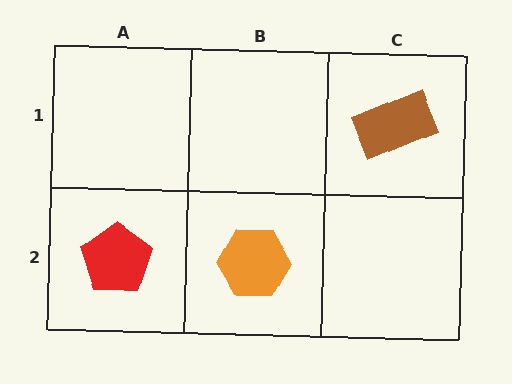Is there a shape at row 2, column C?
No, that cell is empty.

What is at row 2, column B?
An orange hexagon.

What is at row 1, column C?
A brown rectangle.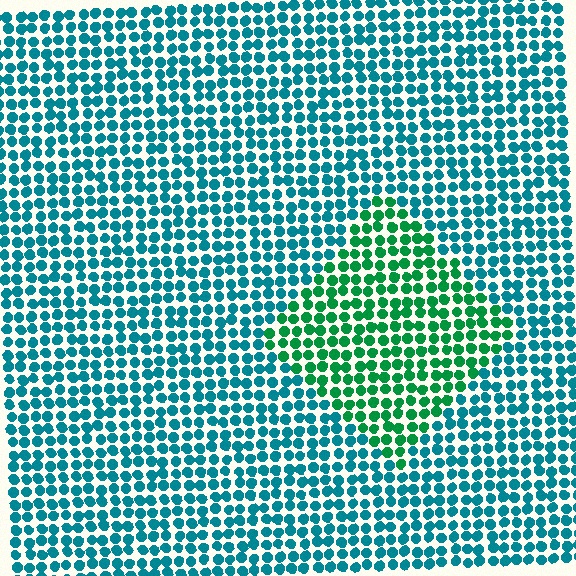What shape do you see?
I see a diamond.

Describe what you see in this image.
The image is filled with small teal elements in a uniform arrangement. A diamond-shaped region is visible where the elements are tinted to a slightly different hue, forming a subtle color boundary.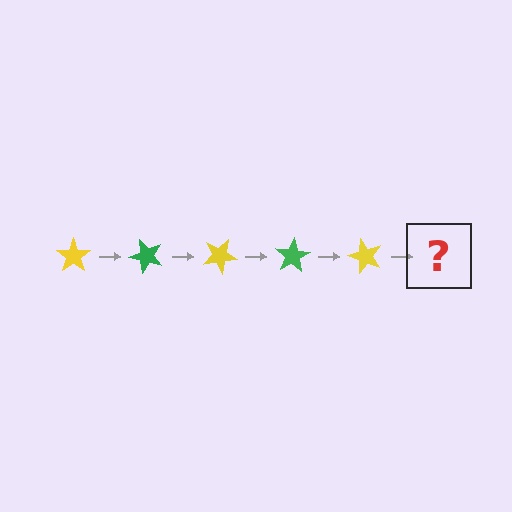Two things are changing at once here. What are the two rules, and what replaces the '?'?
The two rules are that it rotates 50 degrees each step and the color cycles through yellow and green. The '?' should be a green star, rotated 250 degrees from the start.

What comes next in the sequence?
The next element should be a green star, rotated 250 degrees from the start.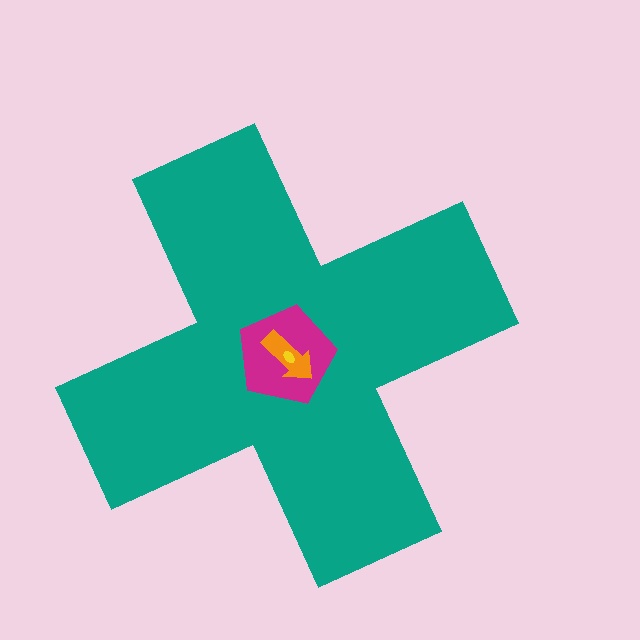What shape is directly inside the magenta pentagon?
The orange arrow.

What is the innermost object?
The yellow ellipse.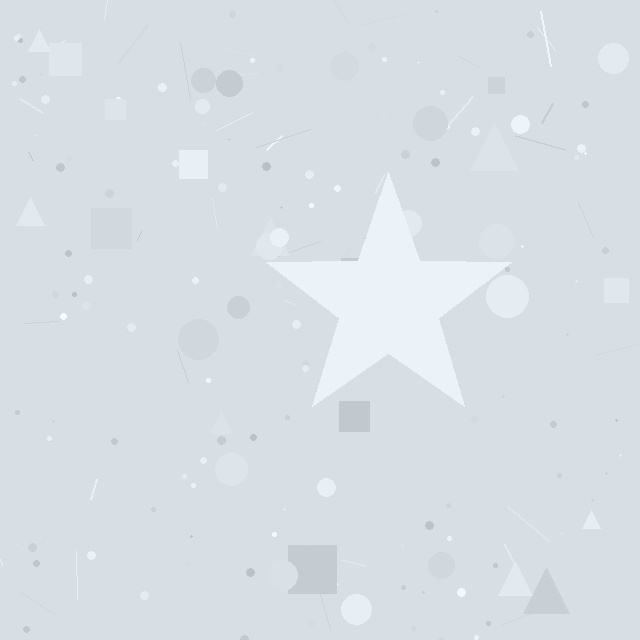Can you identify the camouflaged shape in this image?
The camouflaged shape is a star.